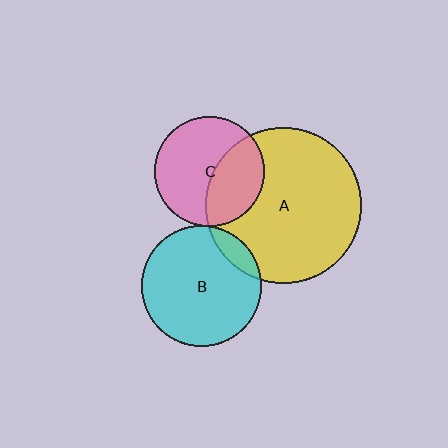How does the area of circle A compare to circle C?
Approximately 2.0 times.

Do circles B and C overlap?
Yes.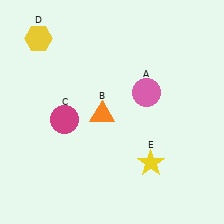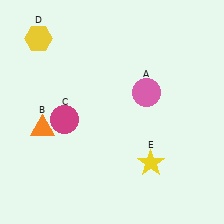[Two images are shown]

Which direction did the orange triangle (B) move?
The orange triangle (B) moved left.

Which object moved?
The orange triangle (B) moved left.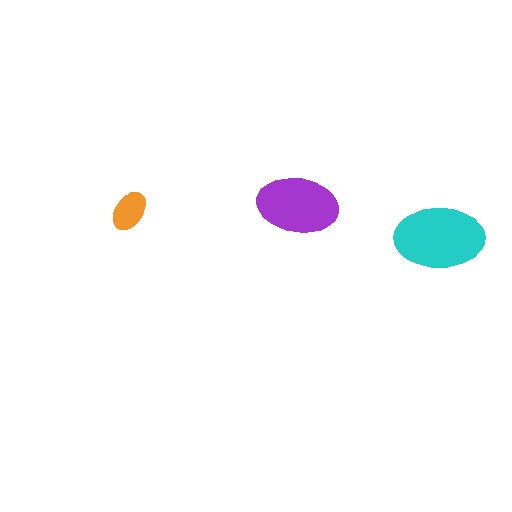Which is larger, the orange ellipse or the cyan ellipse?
The cyan one.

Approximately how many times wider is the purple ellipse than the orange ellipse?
About 2 times wider.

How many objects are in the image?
There are 3 objects in the image.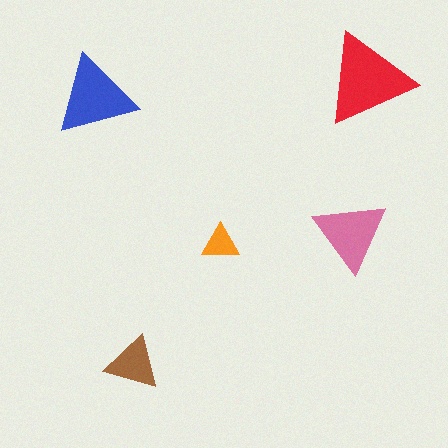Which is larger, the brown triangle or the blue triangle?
The blue one.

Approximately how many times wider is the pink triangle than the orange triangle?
About 2 times wider.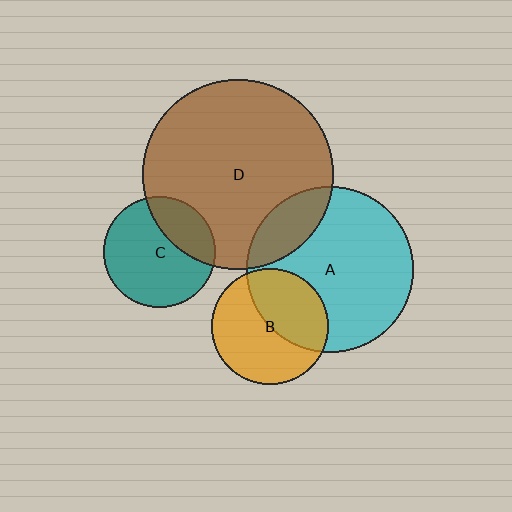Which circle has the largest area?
Circle D (brown).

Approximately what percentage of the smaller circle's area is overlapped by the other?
Approximately 45%.